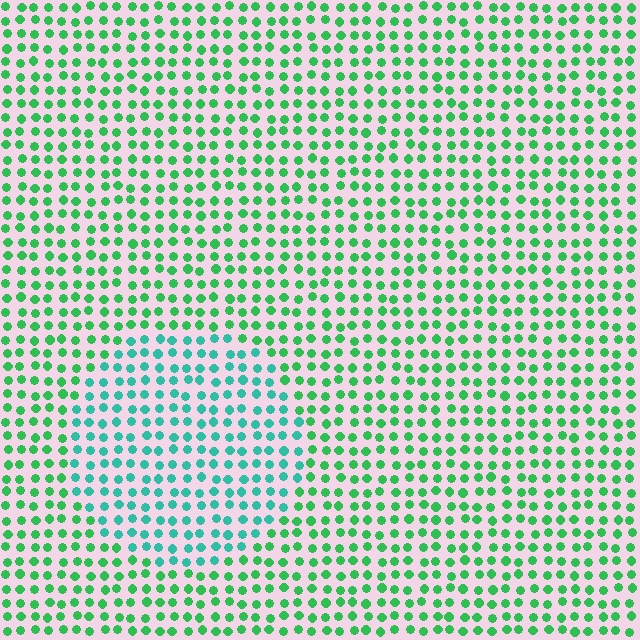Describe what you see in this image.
The image is filled with small green elements in a uniform arrangement. A circle-shaped region is visible where the elements are tinted to a slightly different hue, forming a subtle color boundary.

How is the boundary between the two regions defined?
The boundary is defined purely by a slight shift in hue (about 34 degrees). Spacing, size, and orientation are identical on both sides.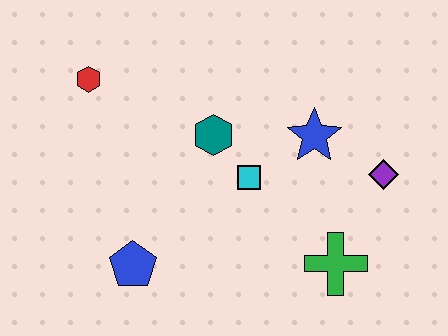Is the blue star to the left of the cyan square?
No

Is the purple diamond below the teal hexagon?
Yes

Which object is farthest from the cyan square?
The red hexagon is farthest from the cyan square.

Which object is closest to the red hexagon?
The teal hexagon is closest to the red hexagon.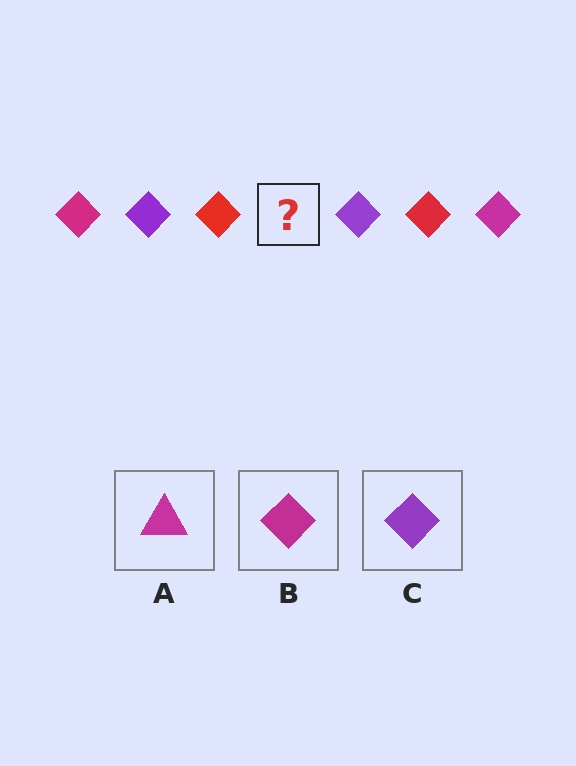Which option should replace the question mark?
Option B.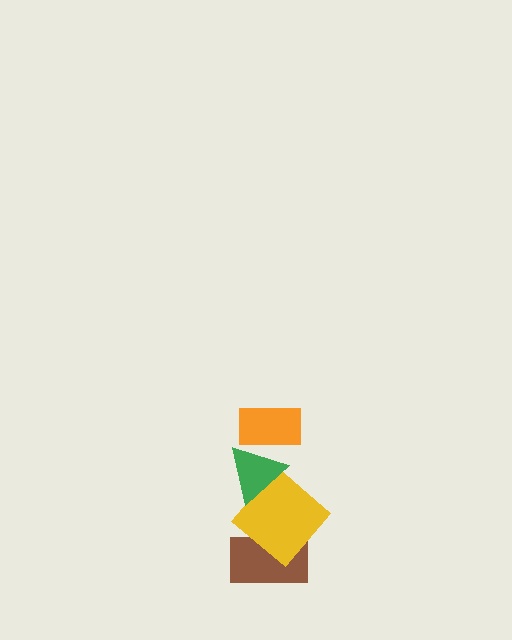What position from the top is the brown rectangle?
The brown rectangle is 4th from the top.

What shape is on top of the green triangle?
The orange rectangle is on top of the green triangle.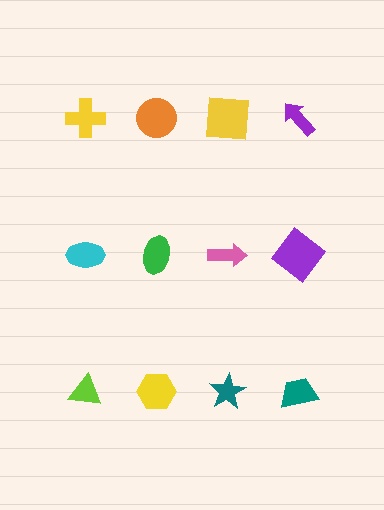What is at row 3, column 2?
A yellow hexagon.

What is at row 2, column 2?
A green ellipse.